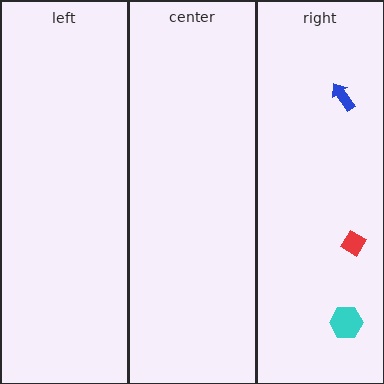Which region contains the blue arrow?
The right region.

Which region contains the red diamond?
The right region.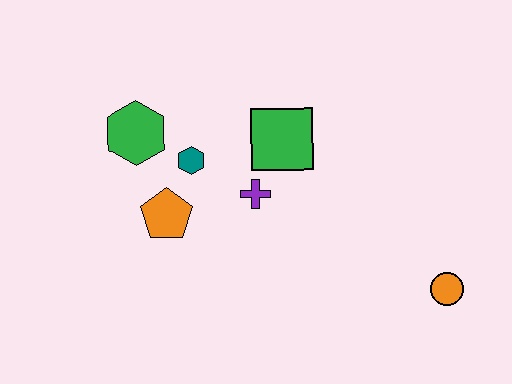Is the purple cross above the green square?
No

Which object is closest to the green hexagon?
The teal hexagon is closest to the green hexagon.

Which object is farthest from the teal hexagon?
The orange circle is farthest from the teal hexagon.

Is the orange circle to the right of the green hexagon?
Yes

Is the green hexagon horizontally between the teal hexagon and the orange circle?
No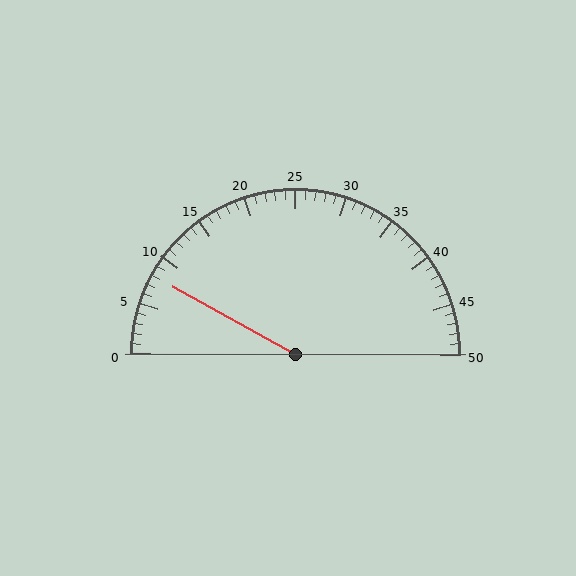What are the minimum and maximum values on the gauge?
The gauge ranges from 0 to 50.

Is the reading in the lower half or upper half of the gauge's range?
The reading is in the lower half of the range (0 to 50).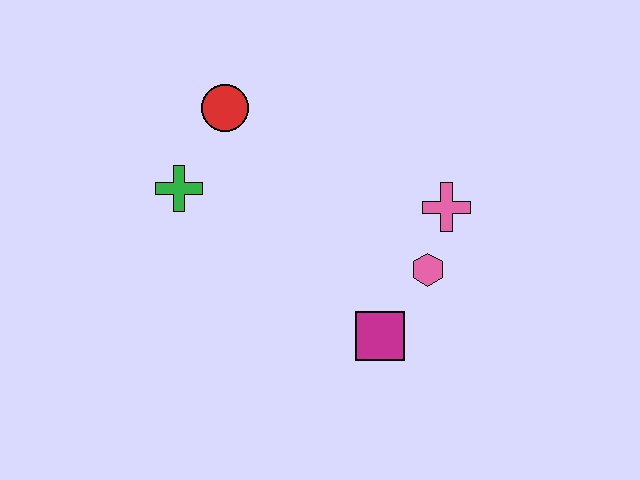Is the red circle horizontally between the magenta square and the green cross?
Yes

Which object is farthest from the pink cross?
The green cross is farthest from the pink cross.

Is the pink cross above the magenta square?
Yes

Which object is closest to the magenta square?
The pink hexagon is closest to the magenta square.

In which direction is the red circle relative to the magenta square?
The red circle is above the magenta square.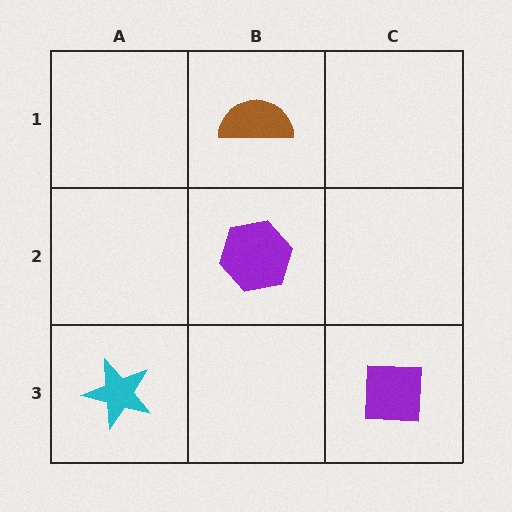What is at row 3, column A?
A cyan star.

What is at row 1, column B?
A brown semicircle.